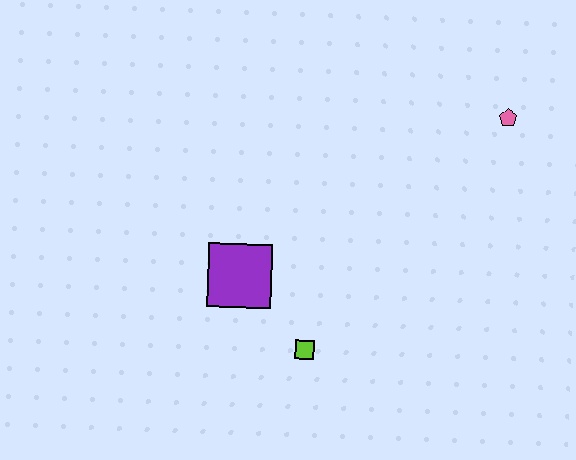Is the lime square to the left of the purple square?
No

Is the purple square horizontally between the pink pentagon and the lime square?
No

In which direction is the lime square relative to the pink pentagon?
The lime square is below the pink pentagon.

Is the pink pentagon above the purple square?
Yes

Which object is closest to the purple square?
The lime square is closest to the purple square.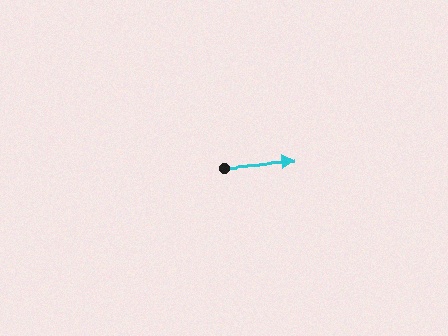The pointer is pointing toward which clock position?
Roughly 3 o'clock.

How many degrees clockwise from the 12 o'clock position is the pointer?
Approximately 85 degrees.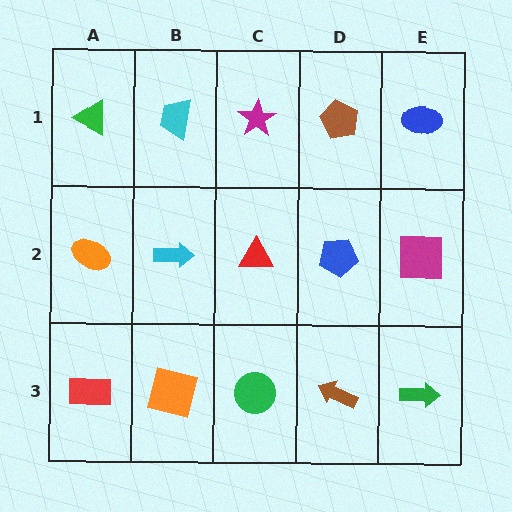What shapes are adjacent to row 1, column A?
An orange ellipse (row 2, column A), a cyan trapezoid (row 1, column B).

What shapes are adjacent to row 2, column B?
A cyan trapezoid (row 1, column B), an orange square (row 3, column B), an orange ellipse (row 2, column A), a red triangle (row 2, column C).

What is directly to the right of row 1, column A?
A cyan trapezoid.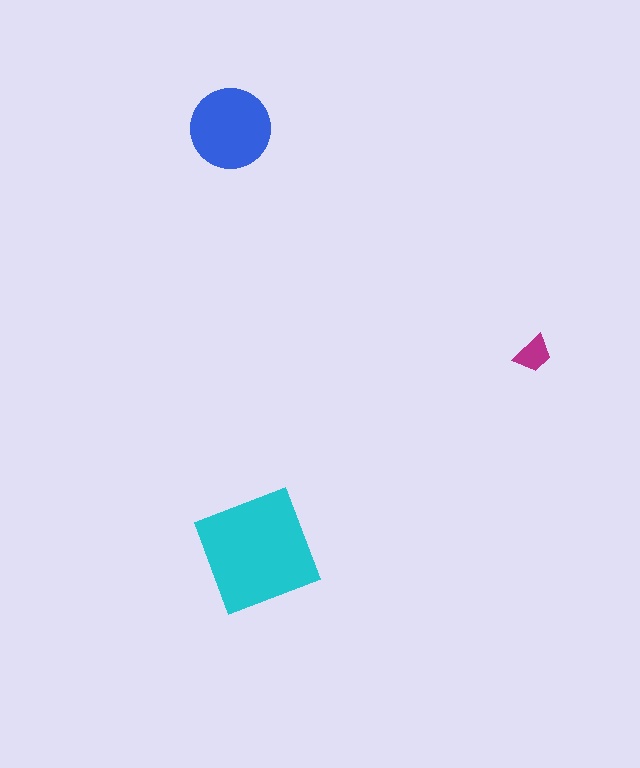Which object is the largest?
The cyan square.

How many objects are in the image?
There are 3 objects in the image.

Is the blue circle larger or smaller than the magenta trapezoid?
Larger.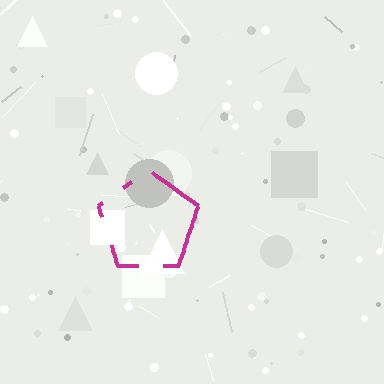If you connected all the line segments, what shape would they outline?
They would outline a pentagon.